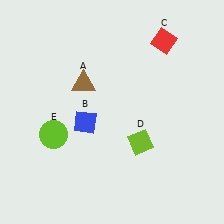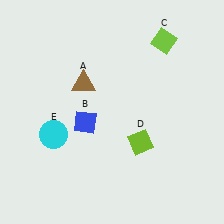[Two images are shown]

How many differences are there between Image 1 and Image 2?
There are 2 differences between the two images.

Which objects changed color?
C changed from red to lime. E changed from lime to cyan.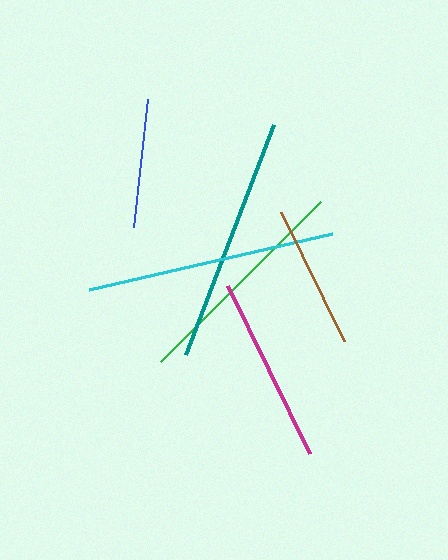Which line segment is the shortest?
The blue line is the shortest at approximately 129 pixels.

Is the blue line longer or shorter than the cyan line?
The cyan line is longer than the blue line.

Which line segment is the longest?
The cyan line is the longest at approximately 249 pixels.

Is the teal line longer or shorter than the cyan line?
The cyan line is longer than the teal line.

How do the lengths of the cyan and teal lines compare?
The cyan and teal lines are approximately the same length.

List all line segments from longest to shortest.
From longest to shortest: cyan, teal, green, magenta, brown, blue.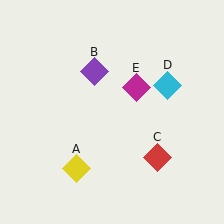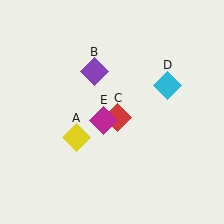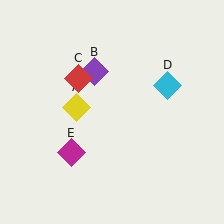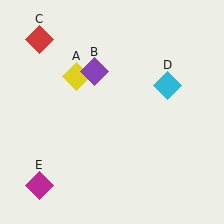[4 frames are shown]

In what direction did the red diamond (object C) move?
The red diamond (object C) moved up and to the left.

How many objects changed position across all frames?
3 objects changed position: yellow diamond (object A), red diamond (object C), magenta diamond (object E).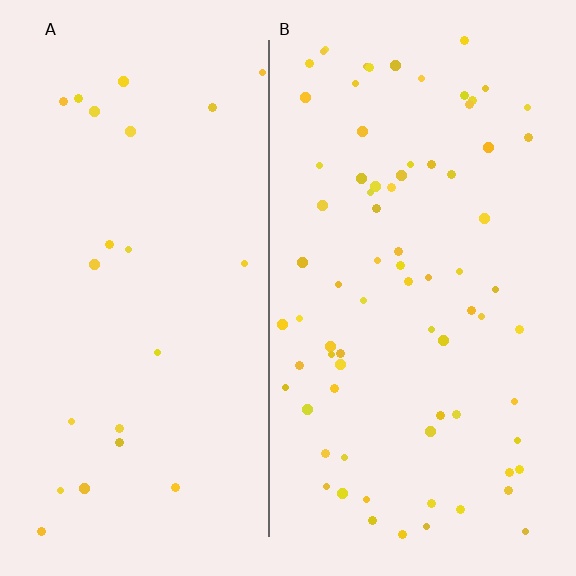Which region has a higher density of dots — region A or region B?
B (the right).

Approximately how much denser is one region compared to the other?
Approximately 3.3× — region B over region A.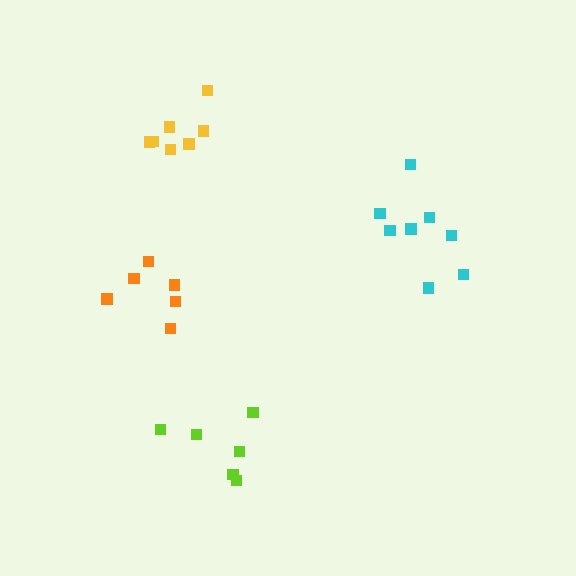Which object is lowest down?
The lime cluster is bottommost.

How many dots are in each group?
Group 1: 6 dots, Group 2: 7 dots, Group 3: 6 dots, Group 4: 8 dots (27 total).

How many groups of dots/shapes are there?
There are 4 groups.